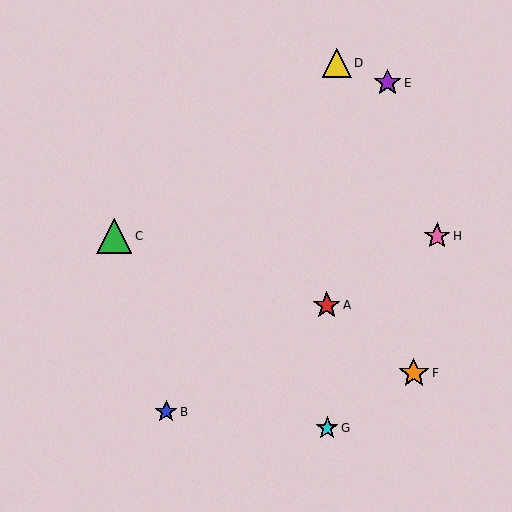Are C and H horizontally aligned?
Yes, both are at y≈236.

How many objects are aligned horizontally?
2 objects (C, H) are aligned horizontally.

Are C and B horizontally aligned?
No, C is at y≈236 and B is at y≈412.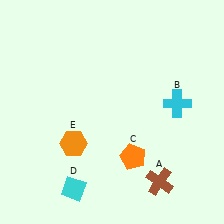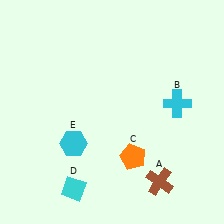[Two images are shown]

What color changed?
The hexagon (E) changed from orange in Image 1 to cyan in Image 2.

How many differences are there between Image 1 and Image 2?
There is 1 difference between the two images.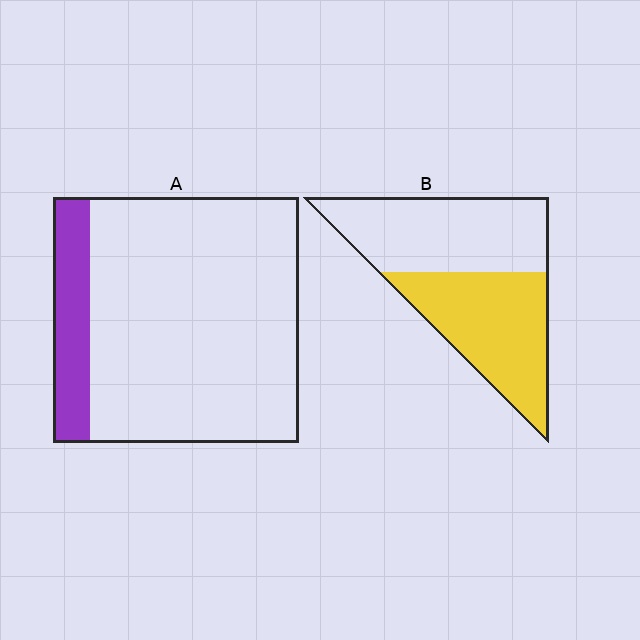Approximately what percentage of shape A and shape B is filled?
A is approximately 15% and B is approximately 50%.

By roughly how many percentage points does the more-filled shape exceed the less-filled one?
By roughly 35 percentage points (B over A).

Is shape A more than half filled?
No.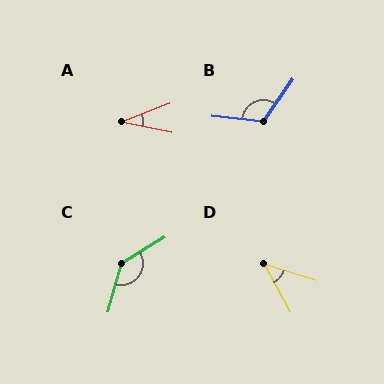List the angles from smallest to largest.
A (32°), D (44°), B (119°), C (137°).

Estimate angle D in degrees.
Approximately 44 degrees.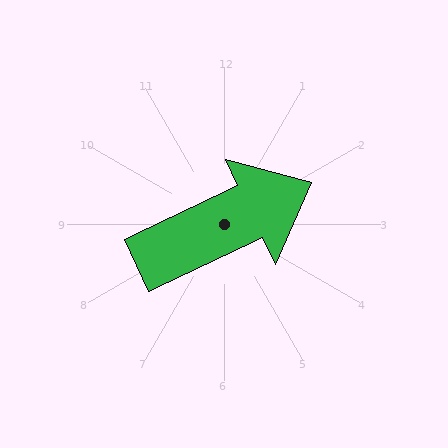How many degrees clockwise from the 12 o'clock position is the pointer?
Approximately 65 degrees.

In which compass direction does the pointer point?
Northeast.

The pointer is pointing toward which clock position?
Roughly 2 o'clock.